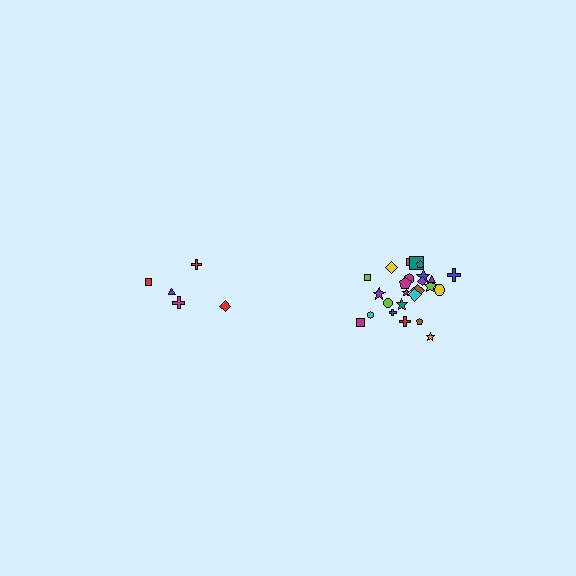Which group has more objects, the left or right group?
The right group.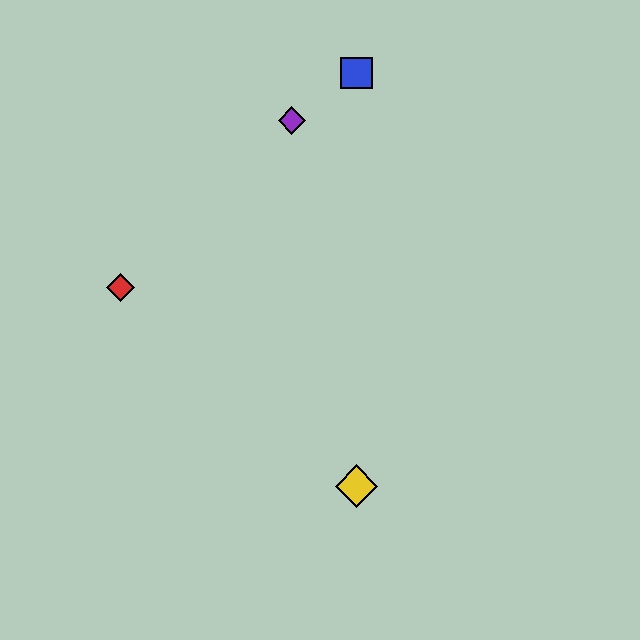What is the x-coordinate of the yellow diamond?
The yellow diamond is at x≈356.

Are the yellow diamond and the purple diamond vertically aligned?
No, the yellow diamond is at x≈356 and the purple diamond is at x≈292.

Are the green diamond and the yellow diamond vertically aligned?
Yes, both are at x≈356.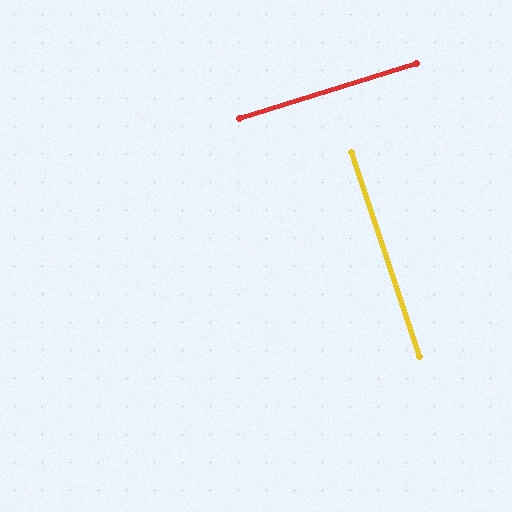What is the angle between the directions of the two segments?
Approximately 89 degrees.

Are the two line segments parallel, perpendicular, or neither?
Perpendicular — they meet at approximately 89°.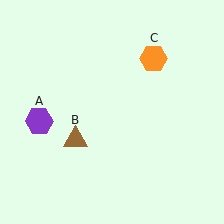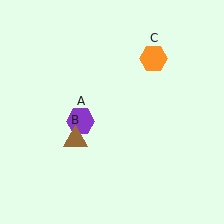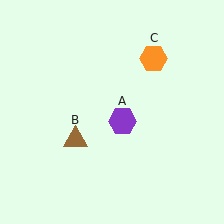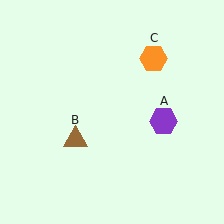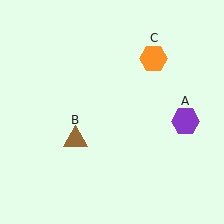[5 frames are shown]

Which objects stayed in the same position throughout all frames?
Brown triangle (object B) and orange hexagon (object C) remained stationary.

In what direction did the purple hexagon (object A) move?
The purple hexagon (object A) moved right.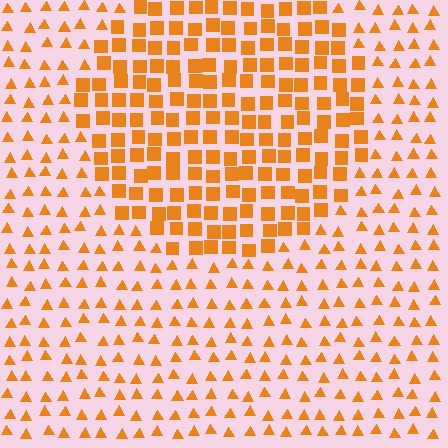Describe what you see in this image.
The image is filled with small orange elements arranged in a uniform grid. A circle-shaped region contains squares, while the surrounding area contains triangles. The boundary is defined purely by the change in element shape.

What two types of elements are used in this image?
The image uses squares inside the circle region and triangles outside it.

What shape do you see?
I see a circle.